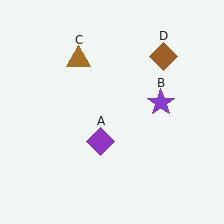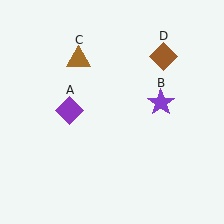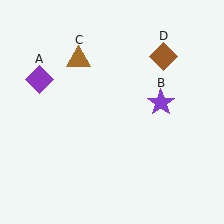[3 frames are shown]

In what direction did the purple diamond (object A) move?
The purple diamond (object A) moved up and to the left.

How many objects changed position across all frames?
1 object changed position: purple diamond (object A).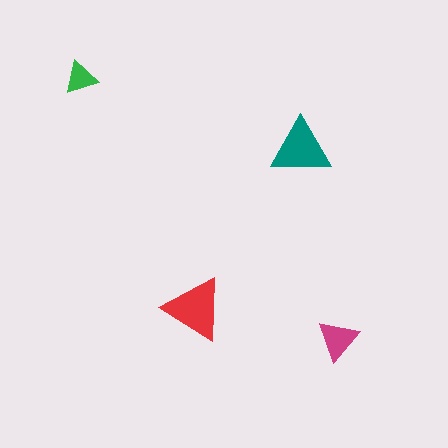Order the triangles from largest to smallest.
the red one, the teal one, the magenta one, the green one.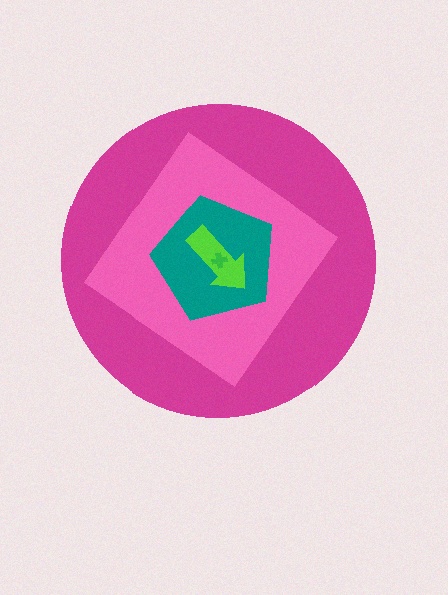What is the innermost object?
The green cross.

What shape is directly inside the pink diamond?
The teal pentagon.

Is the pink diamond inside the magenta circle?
Yes.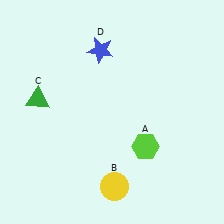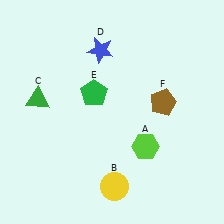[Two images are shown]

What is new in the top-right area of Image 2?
A brown pentagon (F) was added in the top-right area of Image 2.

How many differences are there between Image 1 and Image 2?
There are 2 differences between the two images.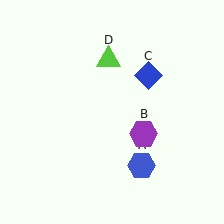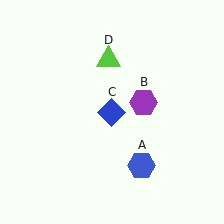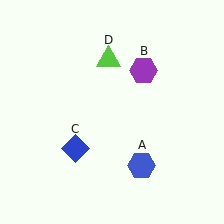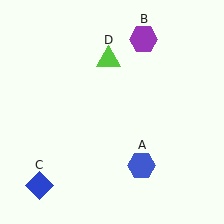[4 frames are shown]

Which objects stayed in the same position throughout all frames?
Blue hexagon (object A) and lime triangle (object D) remained stationary.